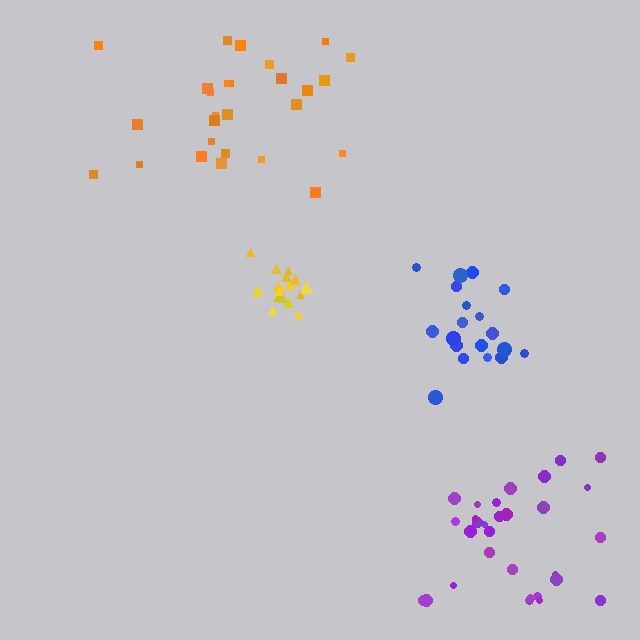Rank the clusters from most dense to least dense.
yellow, blue, purple, orange.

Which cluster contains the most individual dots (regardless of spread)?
Purple (30).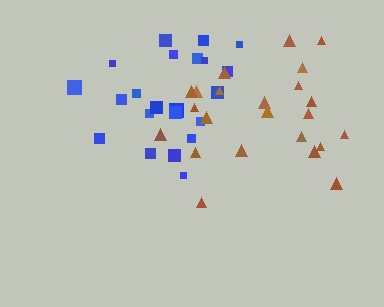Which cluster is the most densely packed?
Blue.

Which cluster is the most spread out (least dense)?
Brown.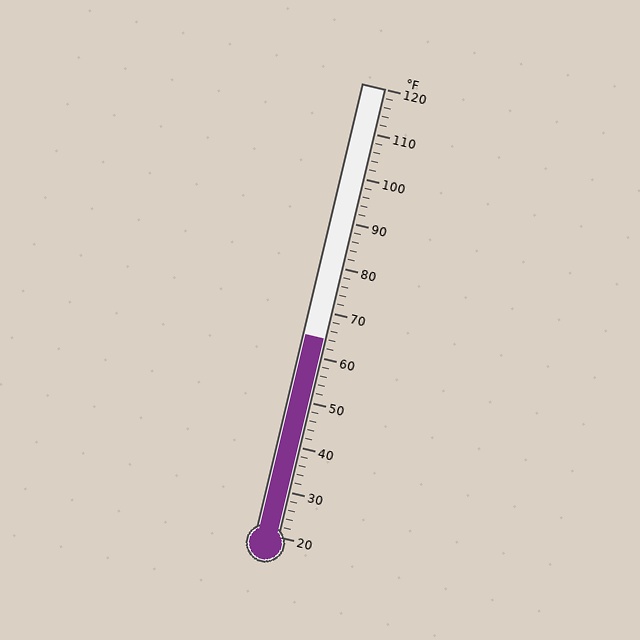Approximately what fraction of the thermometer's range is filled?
The thermometer is filled to approximately 45% of its range.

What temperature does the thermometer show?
The thermometer shows approximately 64°F.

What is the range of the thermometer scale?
The thermometer scale ranges from 20°F to 120°F.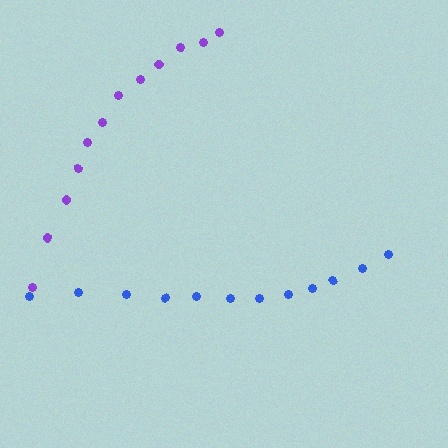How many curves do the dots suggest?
There are 2 distinct paths.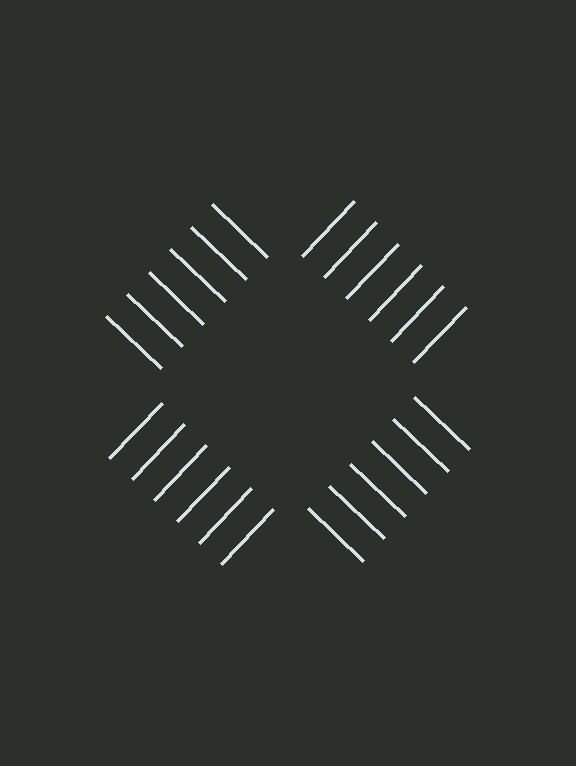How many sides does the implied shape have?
4 sides — the line-ends trace a square.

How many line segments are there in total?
24 — 6 along each of the 4 edges.